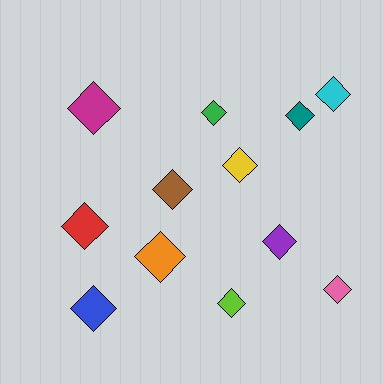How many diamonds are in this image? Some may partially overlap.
There are 12 diamonds.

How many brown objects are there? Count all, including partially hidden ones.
There is 1 brown object.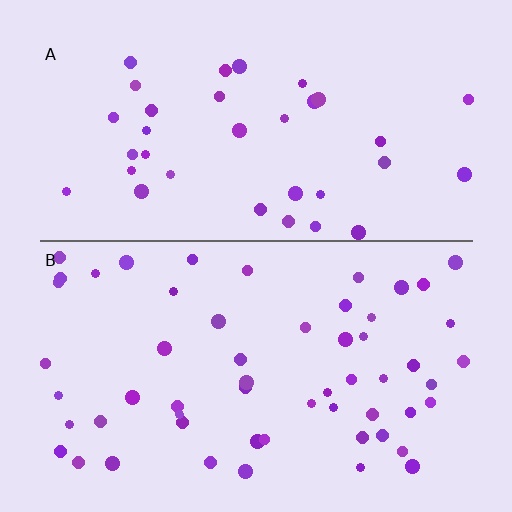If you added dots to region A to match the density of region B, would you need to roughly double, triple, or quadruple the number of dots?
Approximately double.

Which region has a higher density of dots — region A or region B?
B (the bottom).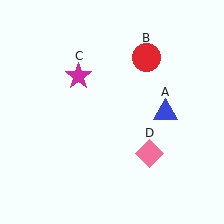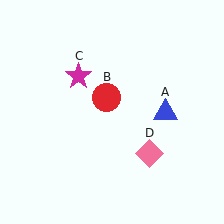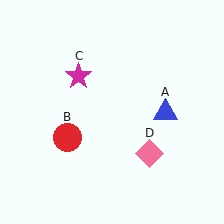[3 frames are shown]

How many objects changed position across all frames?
1 object changed position: red circle (object B).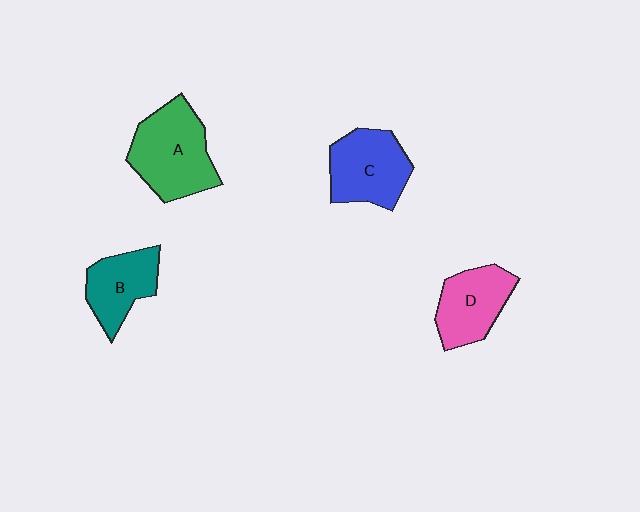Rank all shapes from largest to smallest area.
From largest to smallest: A (green), C (blue), D (pink), B (teal).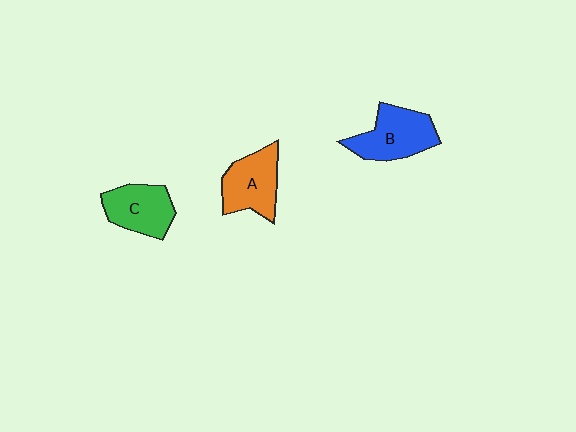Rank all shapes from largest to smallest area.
From largest to smallest: B (blue), A (orange), C (green).